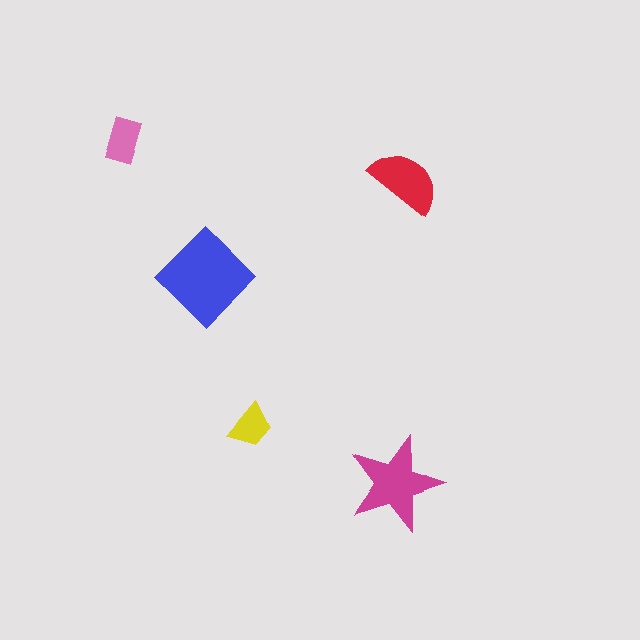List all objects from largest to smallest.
The blue diamond, the magenta star, the red semicircle, the pink rectangle, the yellow trapezoid.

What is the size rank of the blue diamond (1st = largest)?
1st.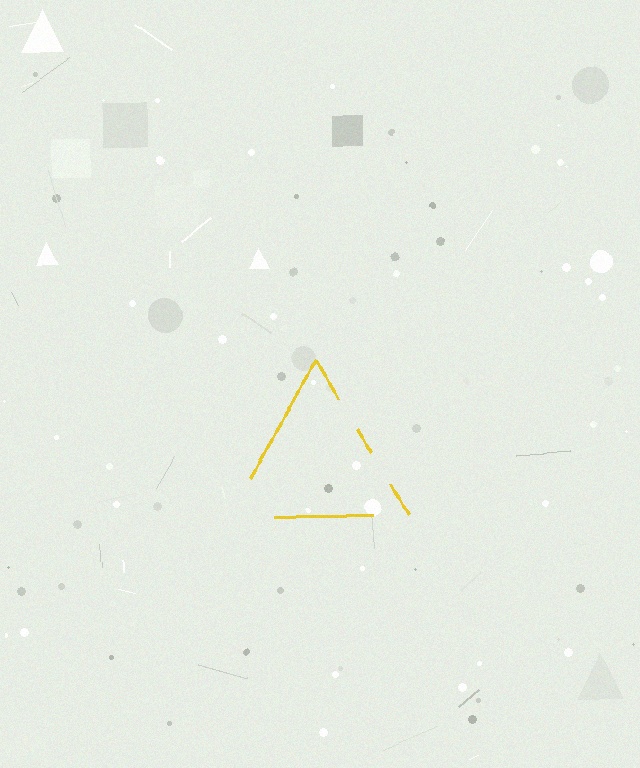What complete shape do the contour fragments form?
The contour fragments form a triangle.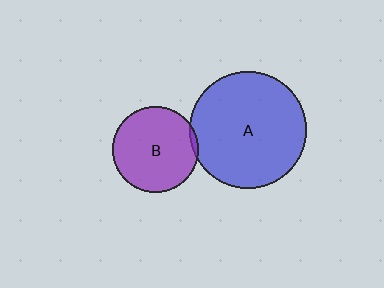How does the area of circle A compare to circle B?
Approximately 1.9 times.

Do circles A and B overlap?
Yes.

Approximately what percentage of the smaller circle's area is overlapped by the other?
Approximately 5%.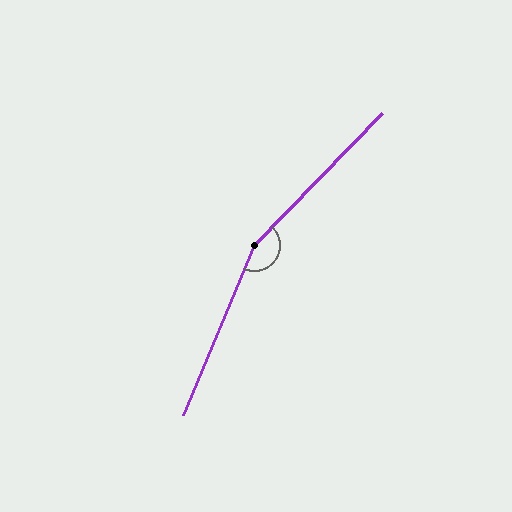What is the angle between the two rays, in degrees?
Approximately 159 degrees.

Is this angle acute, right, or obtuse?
It is obtuse.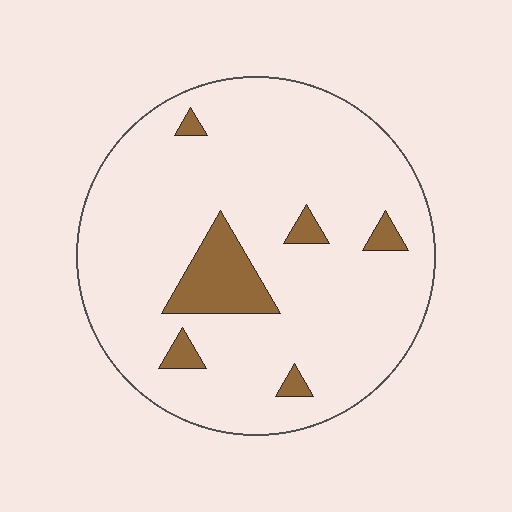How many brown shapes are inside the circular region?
6.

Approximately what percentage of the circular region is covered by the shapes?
Approximately 10%.